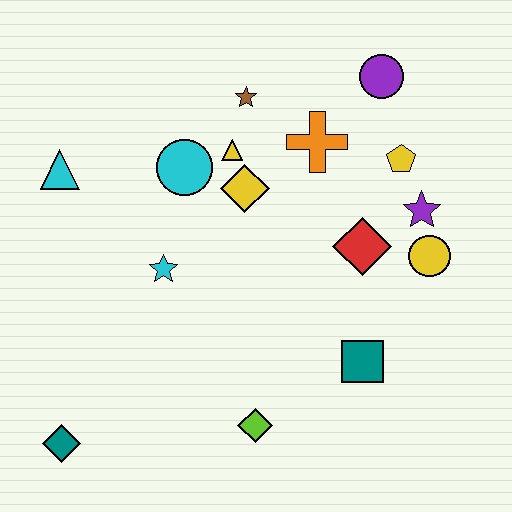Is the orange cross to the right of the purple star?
No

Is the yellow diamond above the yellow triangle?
No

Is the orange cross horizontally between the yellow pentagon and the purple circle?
No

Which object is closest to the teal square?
The red diamond is closest to the teal square.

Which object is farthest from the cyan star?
The purple circle is farthest from the cyan star.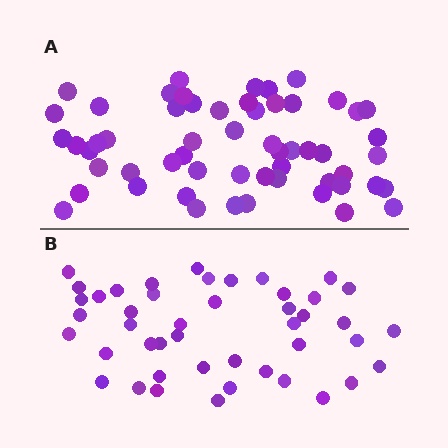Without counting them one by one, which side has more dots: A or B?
Region A (the top region) has more dots.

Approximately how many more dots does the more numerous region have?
Region A has roughly 12 or so more dots than region B.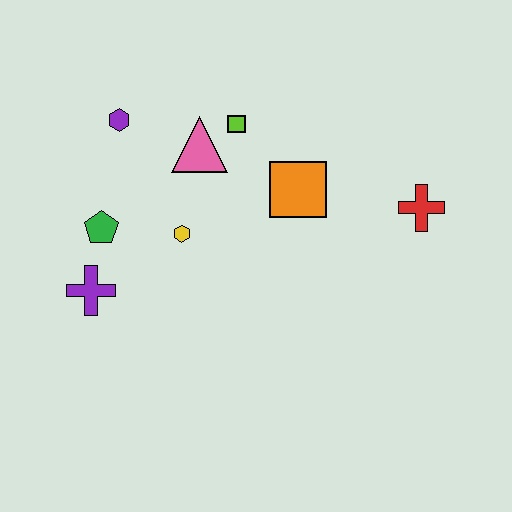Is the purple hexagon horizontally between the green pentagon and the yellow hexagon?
Yes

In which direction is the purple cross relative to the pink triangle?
The purple cross is below the pink triangle.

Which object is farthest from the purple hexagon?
The red cross is farthest from the purple hexagon.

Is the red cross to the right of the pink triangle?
Yes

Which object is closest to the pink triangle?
The lime square is closest to the pink triangle.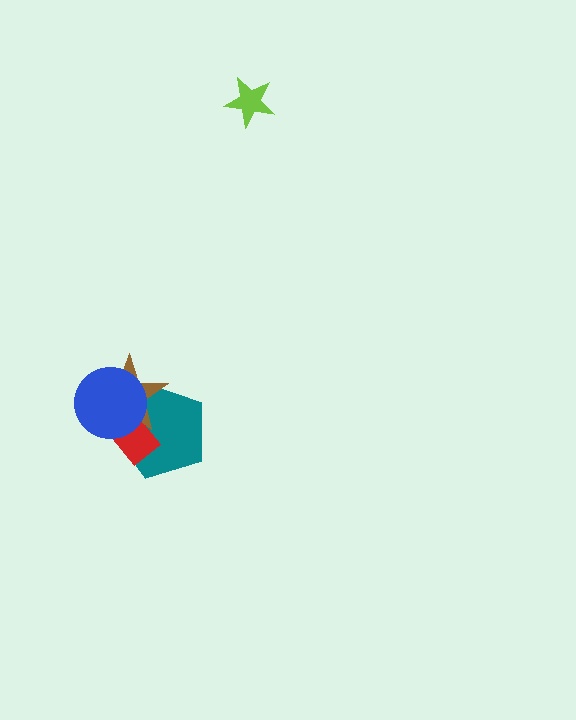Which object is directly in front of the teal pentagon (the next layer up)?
The red rectangle is directly in front of the teal pentagon.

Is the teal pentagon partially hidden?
Yes, it is partially covered by another shape.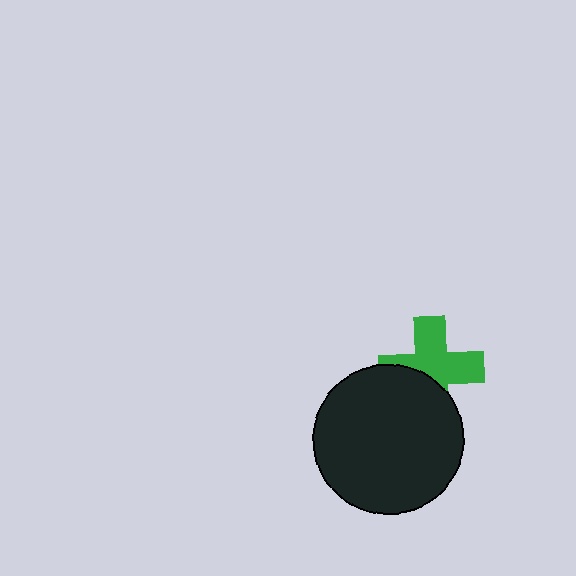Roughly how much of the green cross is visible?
About half of it is visible (roughly 62%).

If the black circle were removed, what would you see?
You would see the complete green cross.